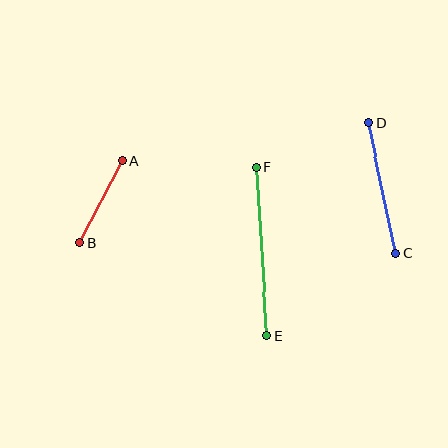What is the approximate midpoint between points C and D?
The midpoint is at approximately (382, 188) pixels.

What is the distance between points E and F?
The distance is approximately 169 pixels.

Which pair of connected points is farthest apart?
Points E and F are farthest apart.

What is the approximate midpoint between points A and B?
The midpoint is at approximately (101, 202) pixels.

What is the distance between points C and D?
The distance is approximately 133 pixels.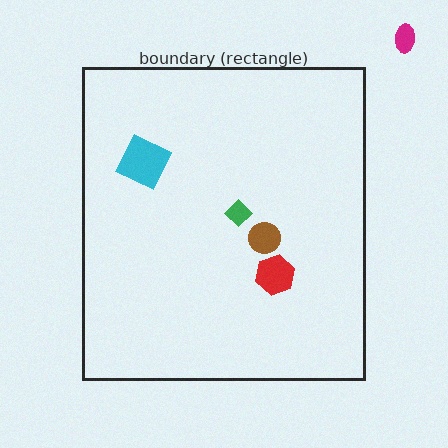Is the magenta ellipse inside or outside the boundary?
Outside.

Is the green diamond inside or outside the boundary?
Inside.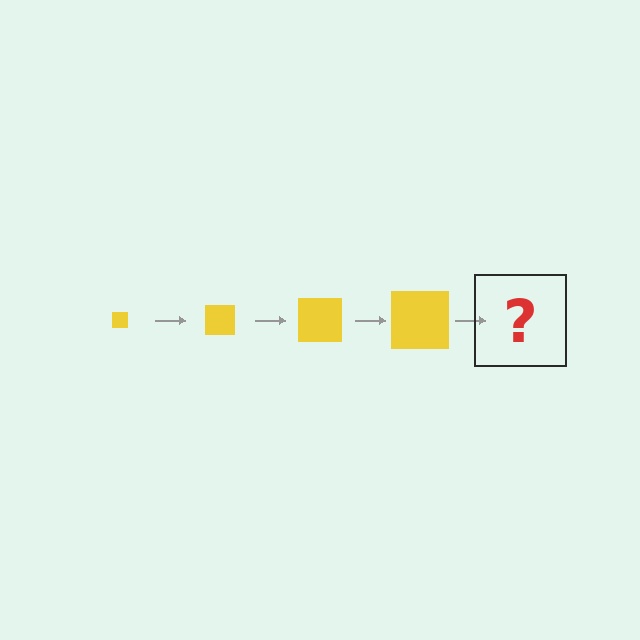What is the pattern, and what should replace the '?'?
The pattern is that the square gets progressively larger each step. The '?' should be a yellow square, larger than the previous one.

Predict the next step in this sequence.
The next step is a yellow square, larger than the previous one.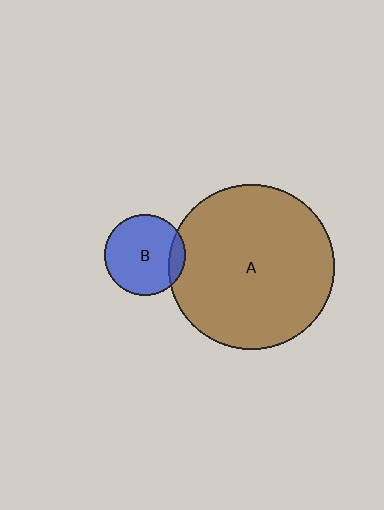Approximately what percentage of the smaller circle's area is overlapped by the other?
Approximately 10%.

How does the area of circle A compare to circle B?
Approximately 4.2 times.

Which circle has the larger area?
Circle A (brown).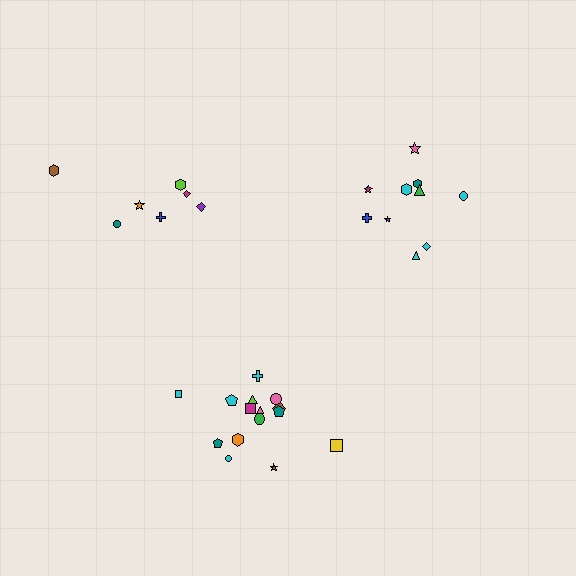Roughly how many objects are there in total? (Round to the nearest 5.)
Roughly 30 objects in total.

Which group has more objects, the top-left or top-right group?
The top-right group.